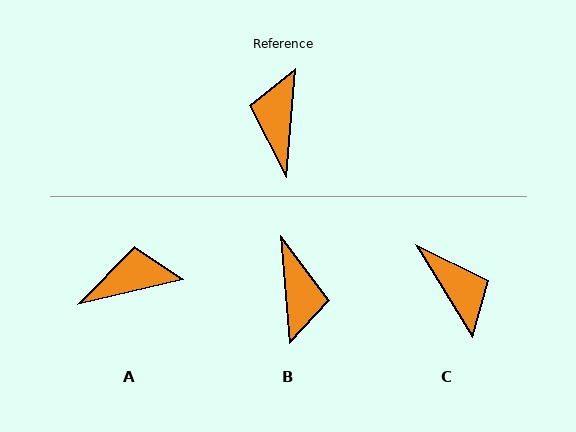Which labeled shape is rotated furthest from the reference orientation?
B, about 170 degrees away.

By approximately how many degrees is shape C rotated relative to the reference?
Approximately 144 degrees clockwise.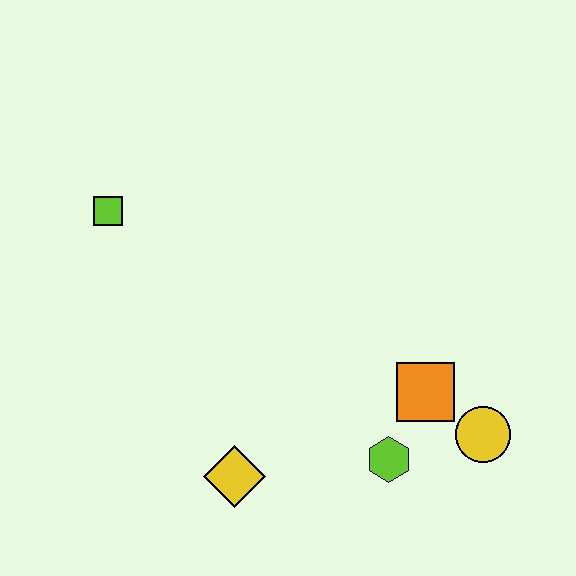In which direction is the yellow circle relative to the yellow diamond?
The yellow circle is to the right of the yellow diamond.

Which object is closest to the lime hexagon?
The orange square is closest to the lime hexagon.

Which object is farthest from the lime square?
The yellow circle is farthest from the lime square.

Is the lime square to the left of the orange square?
Yes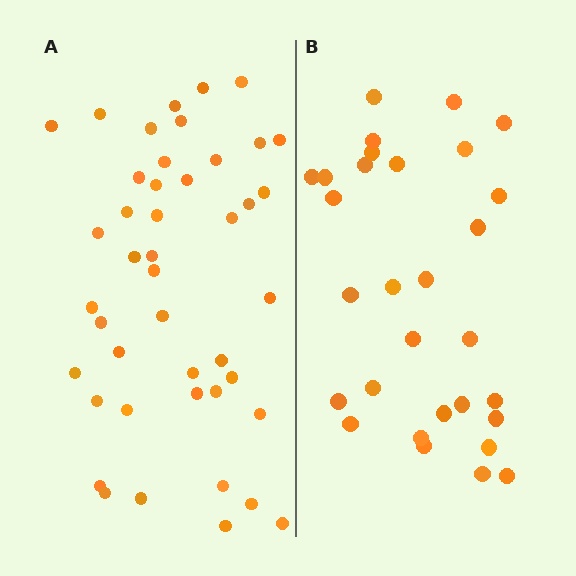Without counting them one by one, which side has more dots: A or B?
Region A (the left region) has more dots.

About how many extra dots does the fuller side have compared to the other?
Region A has approximately 15 more dots than region B.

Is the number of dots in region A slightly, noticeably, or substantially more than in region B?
Region A has substantially more. The ratio is roughly 1.5 to 1.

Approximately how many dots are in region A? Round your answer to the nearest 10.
About 40 dots. (The exact count is 44, which rounds to 40.)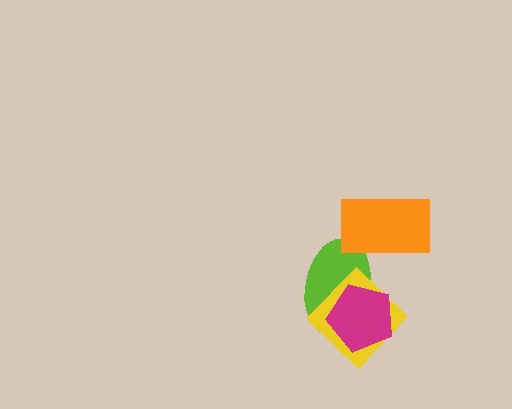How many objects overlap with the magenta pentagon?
2 objects overlap with the magenta pentagon.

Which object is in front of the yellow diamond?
The magenta pentagon is in front of the yellow diamond.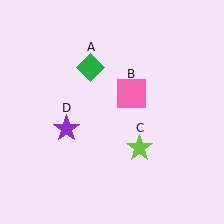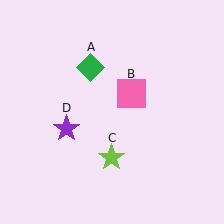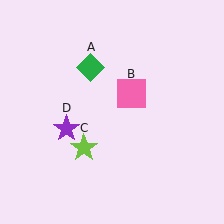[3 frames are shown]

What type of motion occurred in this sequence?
The lime star (object C) rotated clockwise around the center of the scene.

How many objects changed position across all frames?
1 object changed position: lime star (object C).